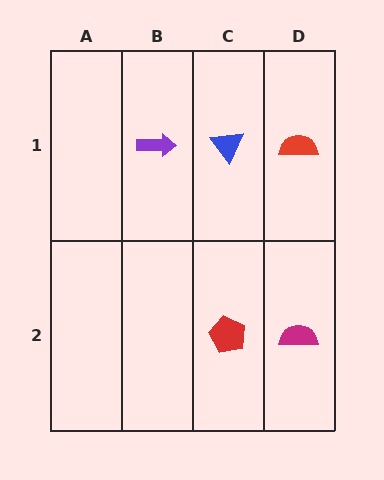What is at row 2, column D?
A magenta semicircle.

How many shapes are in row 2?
2 shapes.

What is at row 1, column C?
A blue triangle.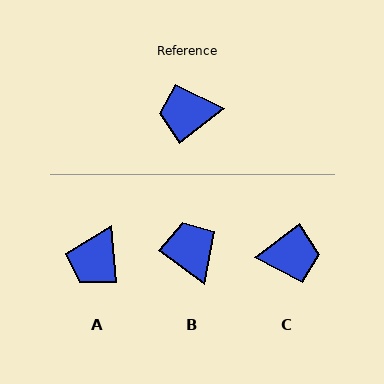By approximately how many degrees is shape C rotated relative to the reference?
Approximately 179 degrees counter-clockwise.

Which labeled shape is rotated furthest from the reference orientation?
C, about 179 degrees away.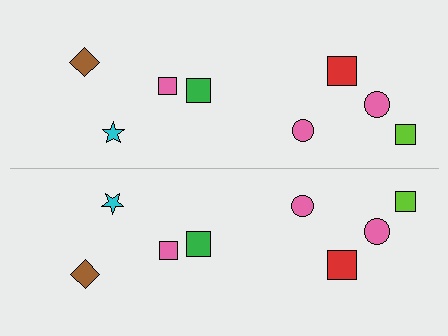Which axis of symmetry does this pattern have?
The pattern has a horizontal axis of symmetry running through the center of the image.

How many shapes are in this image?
There are 16 shapes in this image.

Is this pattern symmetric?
Yes, this pattern has bilateral (reflection) symmetry.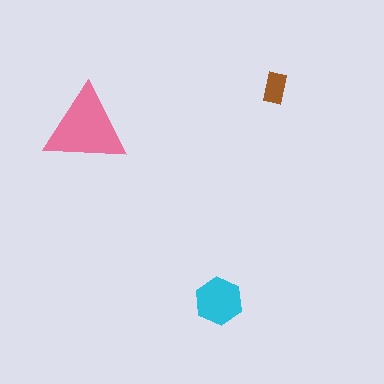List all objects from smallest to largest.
The brown rectangle, the cyan hexagon, the pink triangle.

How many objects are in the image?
There are 3 objects in the image.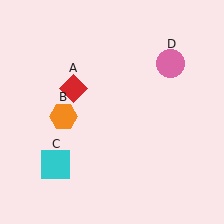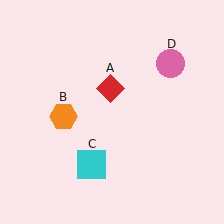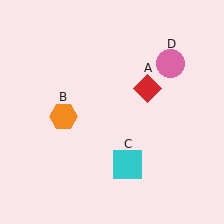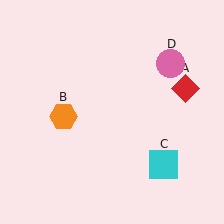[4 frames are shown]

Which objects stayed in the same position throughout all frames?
Orange hexagon (object B) and pink circle (object D) remained stationary.